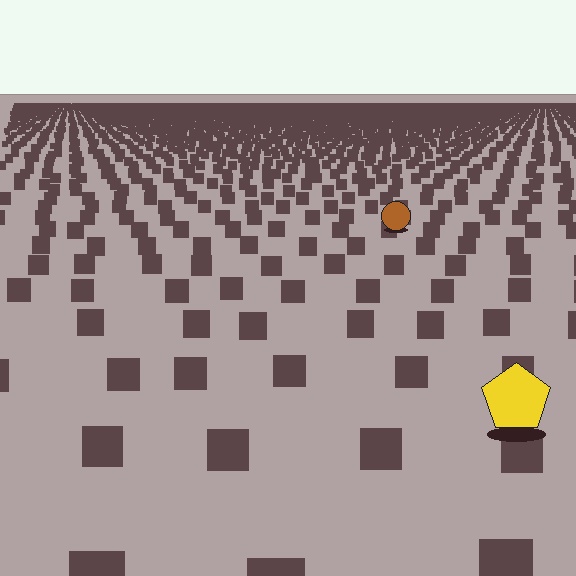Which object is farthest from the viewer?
The brown circle is farthest from the viewer. It appears smaller and the ground texture around it is denser.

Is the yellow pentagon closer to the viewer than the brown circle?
Yes. The yellow pentagon is closer — you can tell from the texture gradient: the ground texture is coarser near it.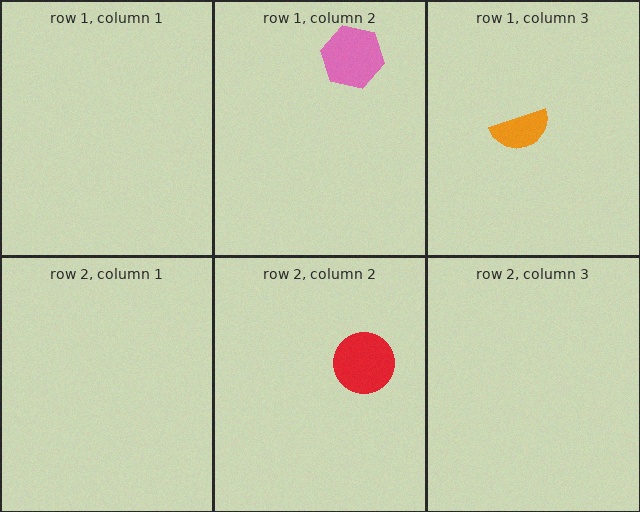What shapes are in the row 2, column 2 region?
The red circle.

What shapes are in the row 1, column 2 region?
The pink hexagon.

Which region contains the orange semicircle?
The row 1, column 3 region.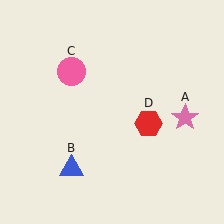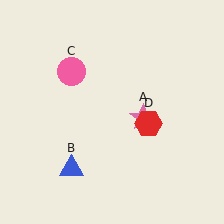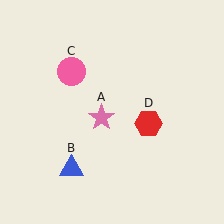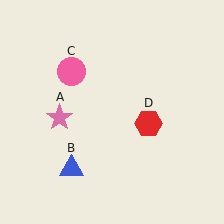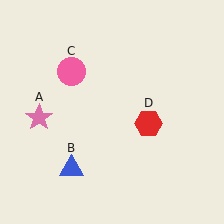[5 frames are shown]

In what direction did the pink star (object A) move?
The pink star (object A) moved left.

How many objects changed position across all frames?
1 object changed position: pink star (object A).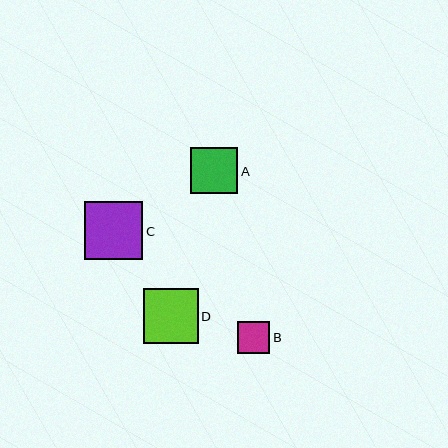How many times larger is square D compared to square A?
Square D is approximately 1.2 times the size of square A.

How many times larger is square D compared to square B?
Square D is approximately 1.7 times the size of square B.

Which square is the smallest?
Square B is the smallest with a size of approximately 32 pixels.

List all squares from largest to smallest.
From largest to smallest: C, D, A, B.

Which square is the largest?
Square C is the largest with a size of approximately 58 pixels.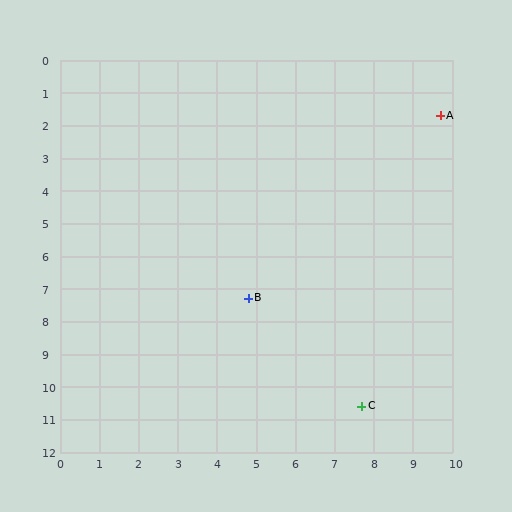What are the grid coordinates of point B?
Point B is at approximately (4.8, 7.3).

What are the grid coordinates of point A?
Point A is at approximately (9.7, 1.7).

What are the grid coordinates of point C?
Point C is at approximately (7.7, 10.6).